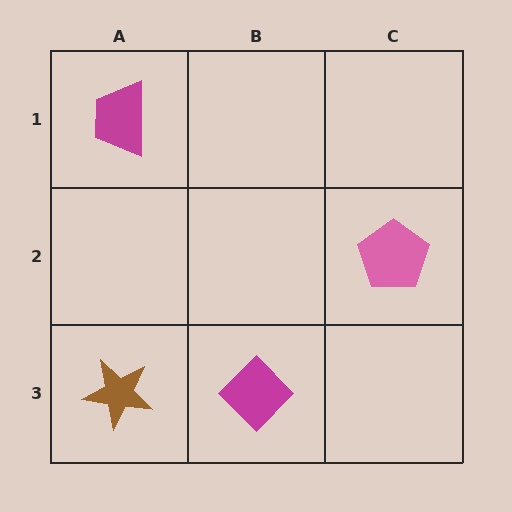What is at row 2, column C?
A pink pentagon.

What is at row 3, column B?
A magenta diamond.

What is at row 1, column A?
A magenta trapezoid.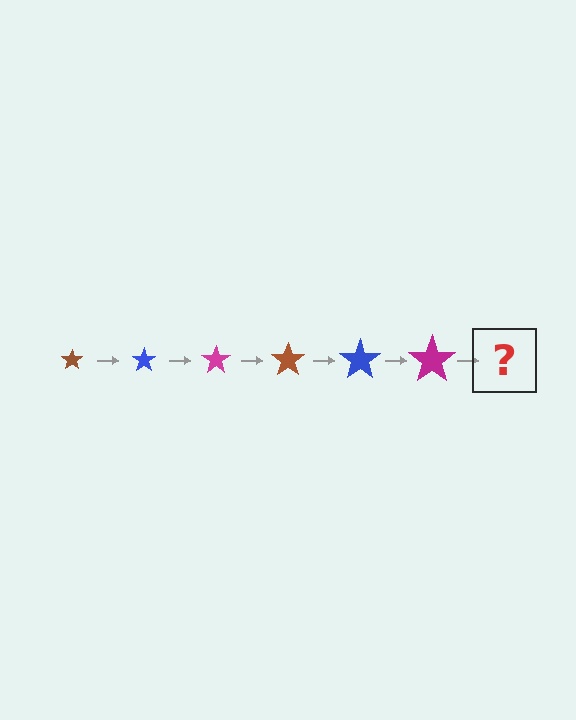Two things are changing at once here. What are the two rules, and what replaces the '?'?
The two rules are that the star grows larger each step and the color cycles through brown, blue, and magenta. The '?' should be a brown star, larger than the previous one.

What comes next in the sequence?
The next element should be a brown star, larger than the previous one.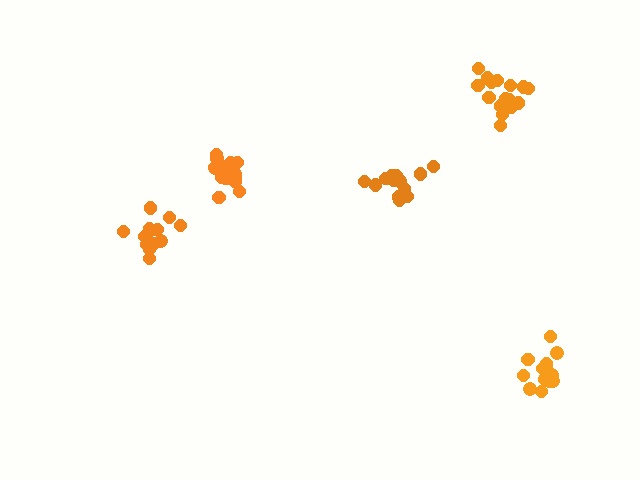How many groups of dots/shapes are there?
There are 5 groups.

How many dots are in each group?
Group 1: 17 dots, Group 2: 14 dots, Group 3: 14 dots, Group 4: 18 dots, Group 5: 17 dots (80 total).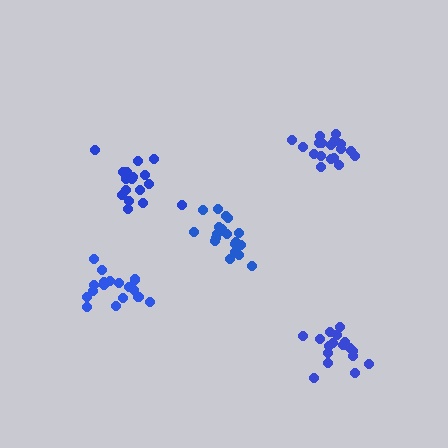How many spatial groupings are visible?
There are 5 spatial groupings.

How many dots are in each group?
Group 1: 17 dots, Group 2: 17 dots, Group 3: 18 dots, Group 4: 19 dots, Group 5: 18 dots (89 total).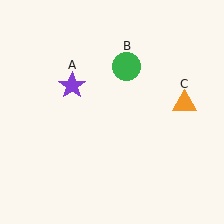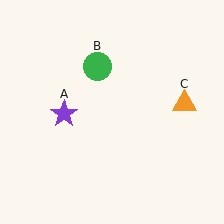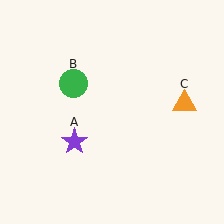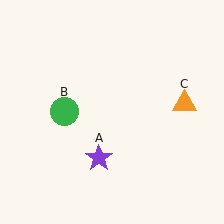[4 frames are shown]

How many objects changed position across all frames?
2 objects changed position: purple star (object A), green circle (object B).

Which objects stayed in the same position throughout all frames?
Orange triangle (object C) remained stationary.